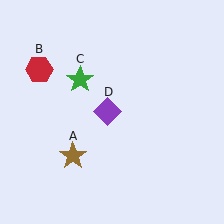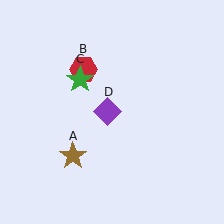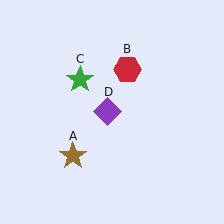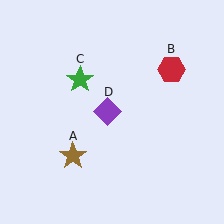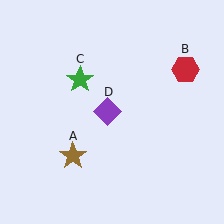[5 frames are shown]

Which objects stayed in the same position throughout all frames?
Brown star (object A) and green star (object C) and purple diamond (object D) remained stationary.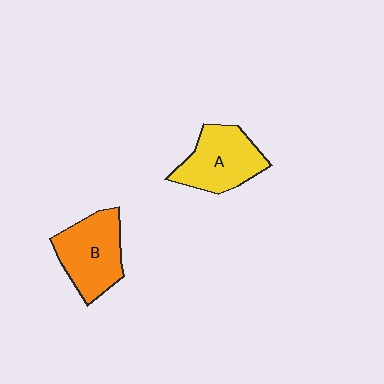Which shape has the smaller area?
Shape A (yellow).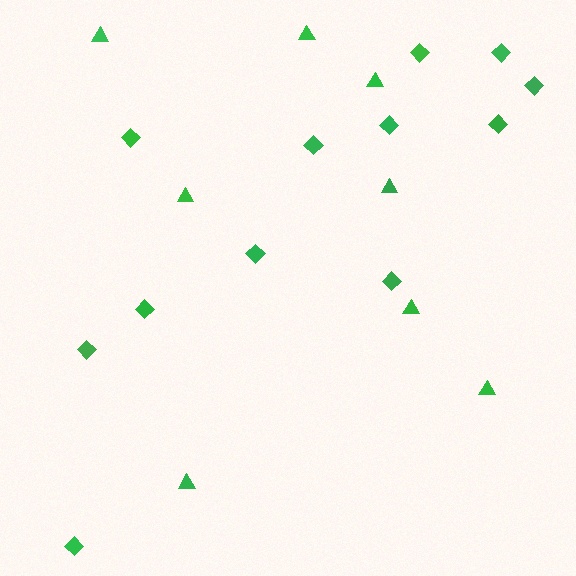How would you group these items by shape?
There are 2 groups: one group of diamonds (12) and one group of triangles (8).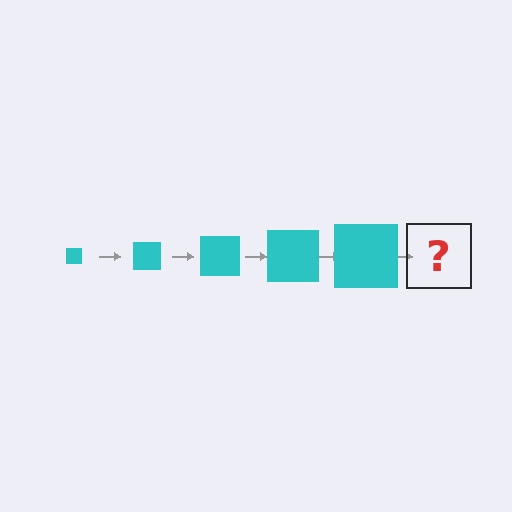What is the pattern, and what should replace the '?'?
The pattern is that the square gets progressively larger each step. The '?' should be a cyan square, larger than the previous one.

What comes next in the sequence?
The next element should be a cyan square, larger than the previous one.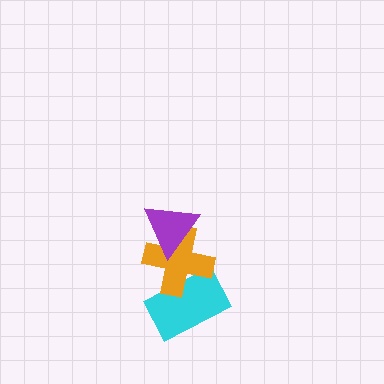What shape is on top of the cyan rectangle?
The orange cross is on top of the cyan rectangle.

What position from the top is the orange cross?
The orange cross is 2nd from the top.